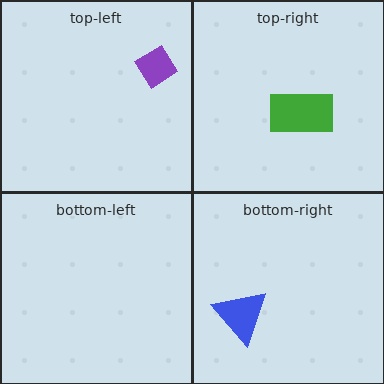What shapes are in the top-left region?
The purple diamond.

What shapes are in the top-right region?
The green rectangle.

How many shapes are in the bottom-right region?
1.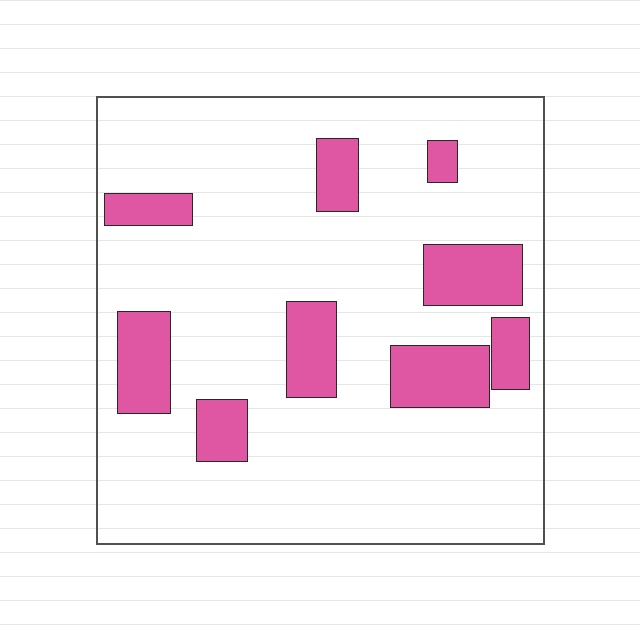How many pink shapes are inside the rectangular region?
9.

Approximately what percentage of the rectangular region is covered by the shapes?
Approximately 20%.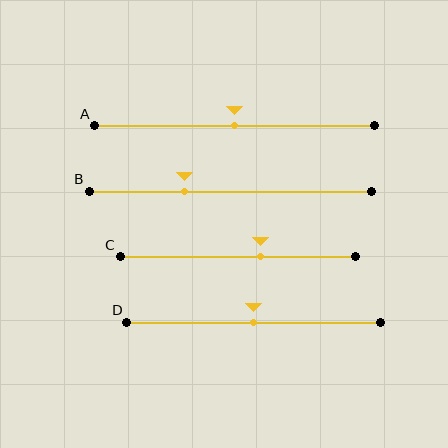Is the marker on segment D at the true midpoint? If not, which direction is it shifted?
Yes, the marker on segment D is at the true midpoint.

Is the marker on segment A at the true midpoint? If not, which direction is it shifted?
Yes, the marker on segment A is at the true midpoint.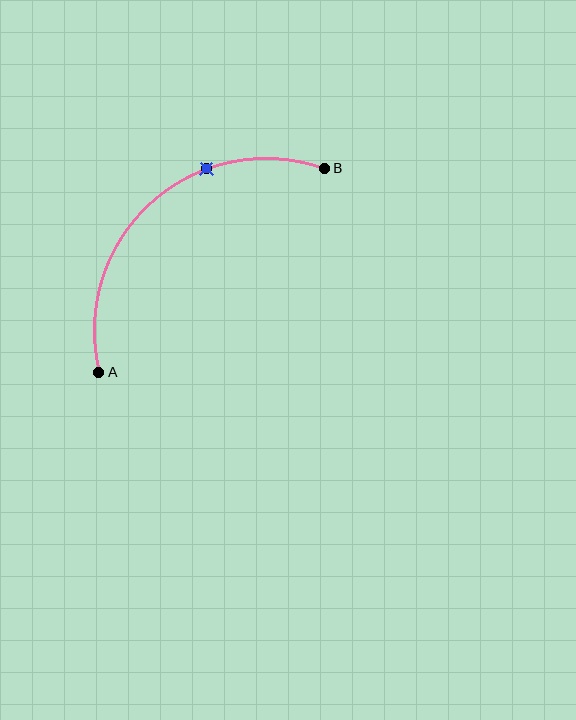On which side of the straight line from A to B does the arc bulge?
The arc bulges above and to the left of the straight line connecting A and B.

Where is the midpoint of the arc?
The arc midpoint is the point on the curve farthest from the straight line joining A and B. It sits above and to the left of that line.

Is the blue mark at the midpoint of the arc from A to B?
No. The blue mark lies on the arc but is closer to endpoint B. The arc midpoint would be at the point on the curve equidistant along the arc from both A and B.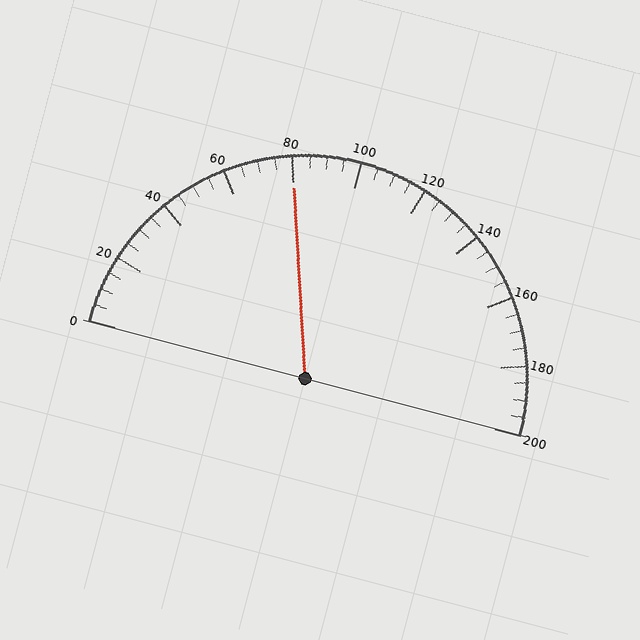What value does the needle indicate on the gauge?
The needle indicates approximately 80.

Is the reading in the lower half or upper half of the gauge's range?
The reading is in the lower half of the range (0 to 200).